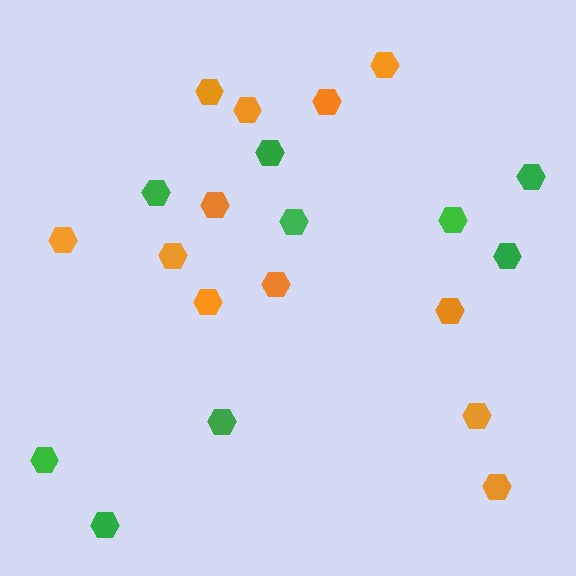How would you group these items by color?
There are 2 groups: one group of orange hexagons (12) and one group of green hexagons (9).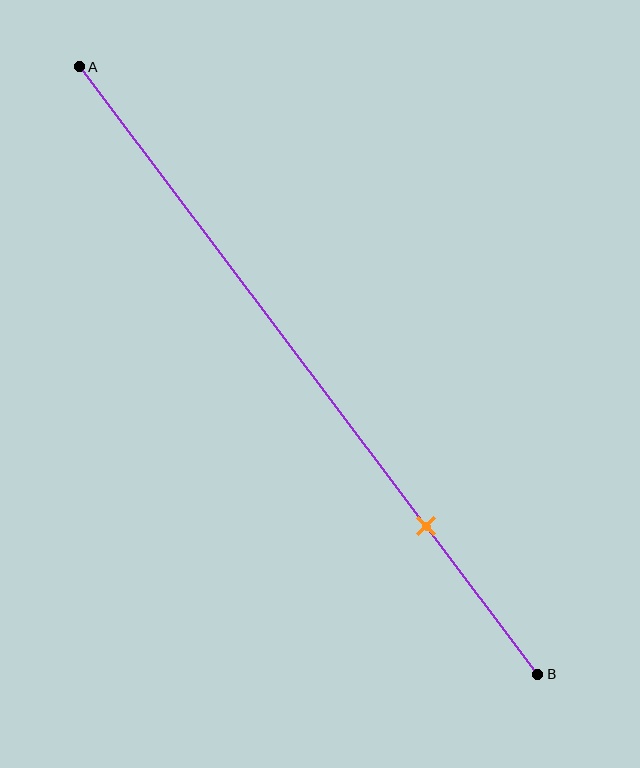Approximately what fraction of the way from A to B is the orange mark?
The orange mark is approximately 75% of the way from A to B.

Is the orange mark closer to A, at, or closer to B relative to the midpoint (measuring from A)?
The orange mark is closer to point B than the midpoint of segment AB.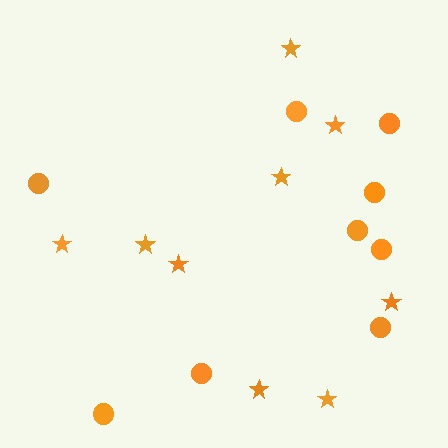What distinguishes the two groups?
There are 2 groups: one group of stars (9) and one group of circles (9).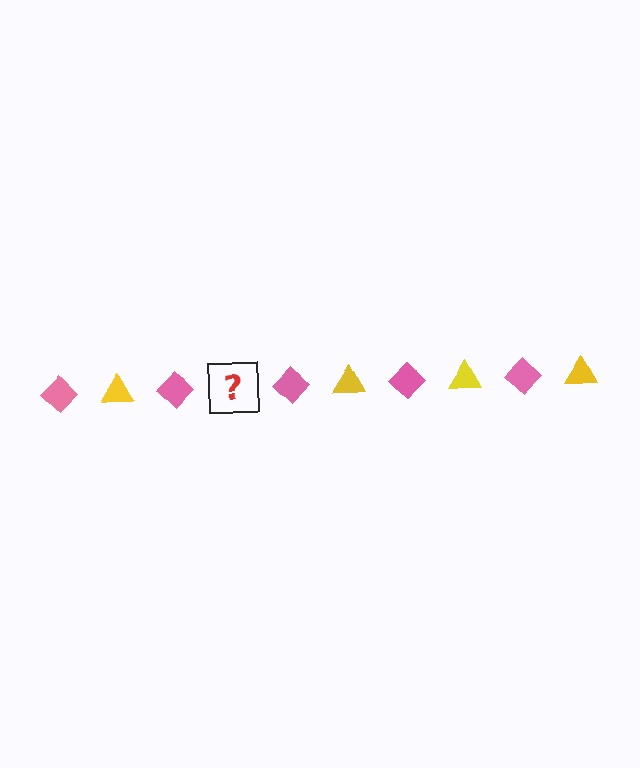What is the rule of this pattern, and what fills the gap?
The rule is that the pattern alternates between pink diamond and yellow triangle. The gap should be filled with a yellow triangle.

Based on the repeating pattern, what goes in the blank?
The blank should be a yellow triangle.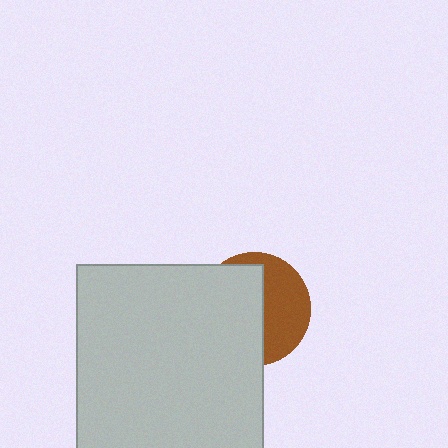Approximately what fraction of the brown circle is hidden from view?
Roughly 56% of the brown circle is hidden behind the light gray square.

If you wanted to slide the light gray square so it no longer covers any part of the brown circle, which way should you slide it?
Slide it left — that is the most direct way to separate the two shapes.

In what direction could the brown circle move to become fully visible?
The brown circle could move right. That would shift it out from behind the light gray square entirely.